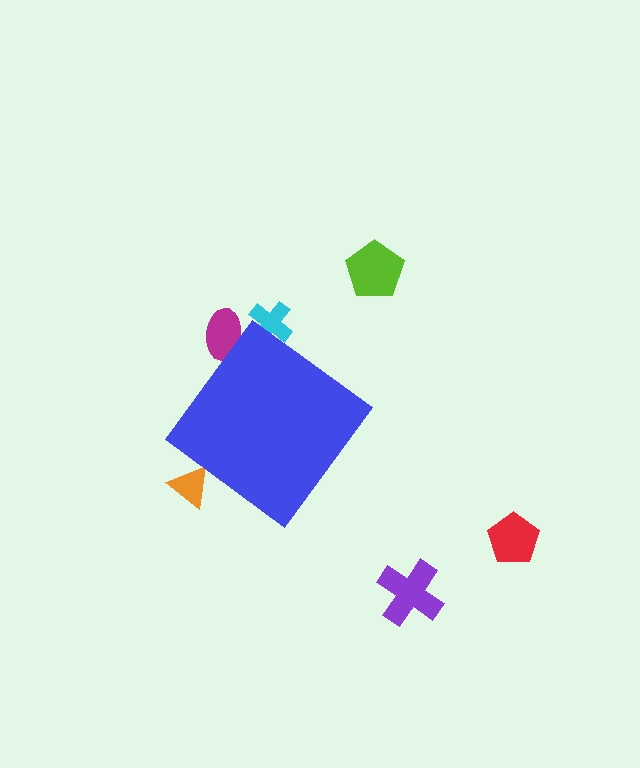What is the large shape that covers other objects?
A blue diamond.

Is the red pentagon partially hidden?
No, the red pentagon is fully visible.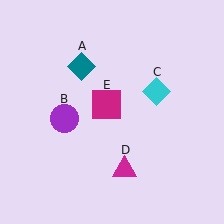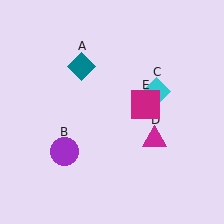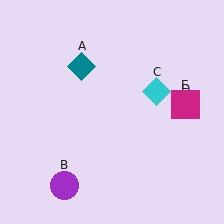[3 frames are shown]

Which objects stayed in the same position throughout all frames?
Teal diamond (object A) and cyan diamond (object C) remained stationary.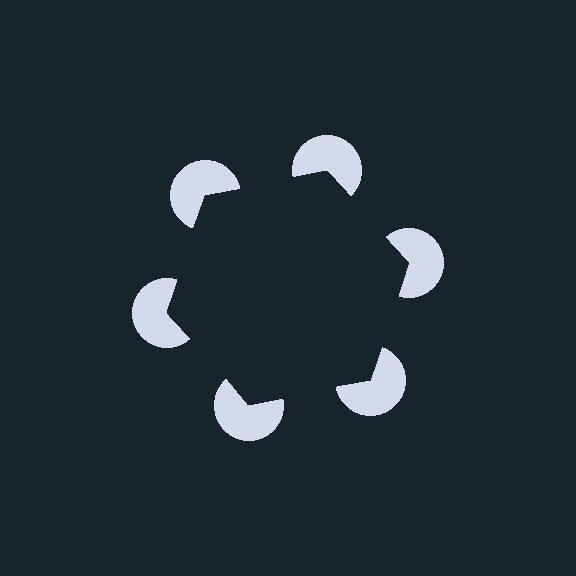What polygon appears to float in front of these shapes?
An illusory hexagon — its edges are inferred from the aligned wedge cuts in the pac-man discs, not physically drawn.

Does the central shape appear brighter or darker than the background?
It typically appears slightly darker than the background, even though no actual brightness change is drawn.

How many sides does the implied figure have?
6 sides.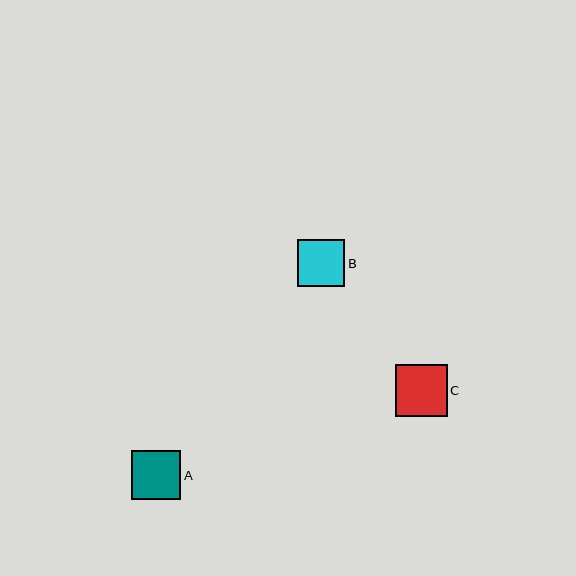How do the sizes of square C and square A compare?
Square C and square A are approximately the same size.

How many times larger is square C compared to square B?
Square C is approximately 1.1 times the size of square B.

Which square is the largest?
Square C is the largest with a size of approximately 52 pixels.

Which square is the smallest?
Square B is the smallest with a size of approximately 47 pixels.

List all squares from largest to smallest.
From largest to smallest: C, A, B.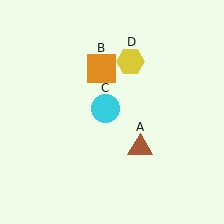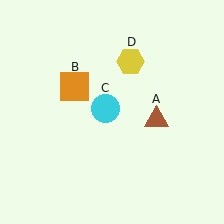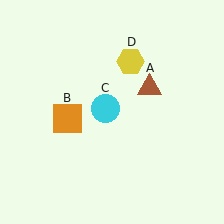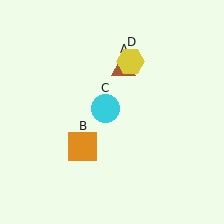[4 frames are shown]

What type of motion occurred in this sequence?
The brown triangle (object A), orange square (object B) rotated counterclockwise around the center of the scene.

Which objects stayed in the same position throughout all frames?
Cyan circle (object C) and yellow hexagon (object D) remained stationary.